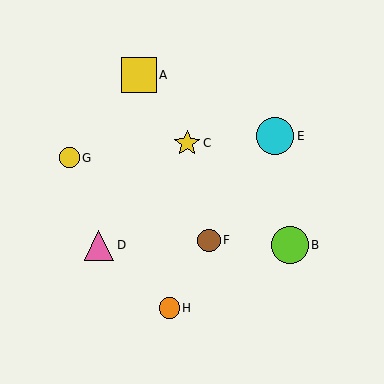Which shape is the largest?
The cyan circle (labeled E) is the largest.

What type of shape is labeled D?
Shape D is a pink triangle.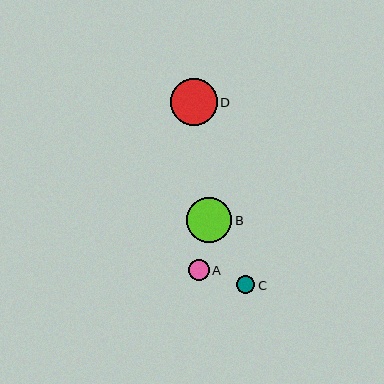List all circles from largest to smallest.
From largest to smallest: D, B, A, C.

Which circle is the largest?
Circle D is the largest with a size of approximately 47 pixels.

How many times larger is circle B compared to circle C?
Circle B is approximately 2.5 times the size of circle C.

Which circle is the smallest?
Circle C is the smallest with a size of approximately 19 pixels.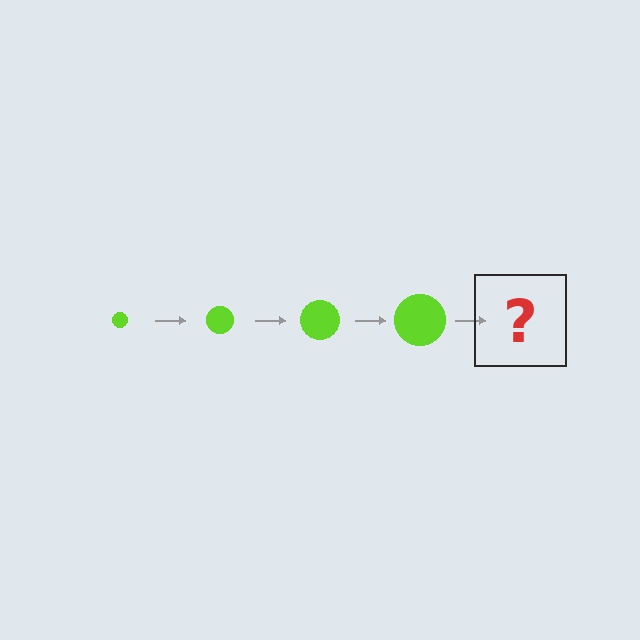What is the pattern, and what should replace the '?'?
The pattern is that the circle gets progressively larger each step. The '?' should be a lime circle, larger than the previous one.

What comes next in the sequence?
The next element should be a lime circle, larger than the previous one.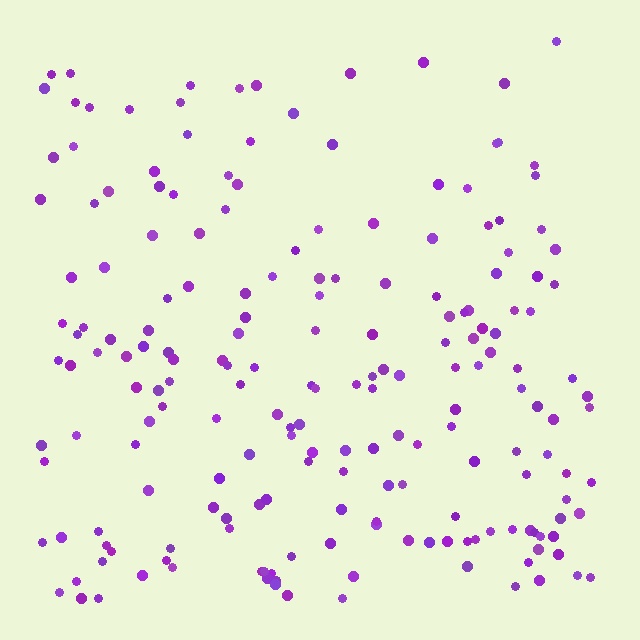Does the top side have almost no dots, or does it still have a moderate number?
Still a moderate number, just noticeably fewer than the bottom.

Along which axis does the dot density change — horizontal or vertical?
Vertical.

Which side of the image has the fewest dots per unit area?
The top.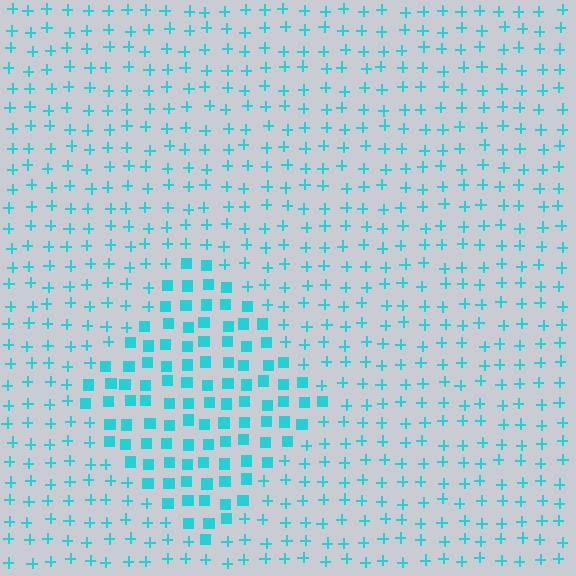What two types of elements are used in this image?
The image uses squares inside the diamond region and plus signs outside it.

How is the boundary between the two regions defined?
The boundary is defined by a change in element shape: squares inside vs. plus signs outside. All elements share the same color and spacing.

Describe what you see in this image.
The image is filled with small cyan elements arranged in a uniform grid. A diamond-shaped region contains squares, while the surrounding area contains plus signs. The boundary is defined purely by the change in element shape.